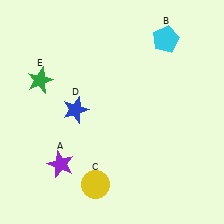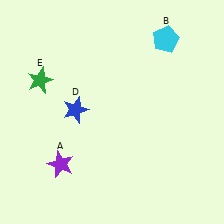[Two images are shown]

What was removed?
The yellow circle (C) was removed in Image 2.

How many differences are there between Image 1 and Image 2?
There is 1 difference between the two images.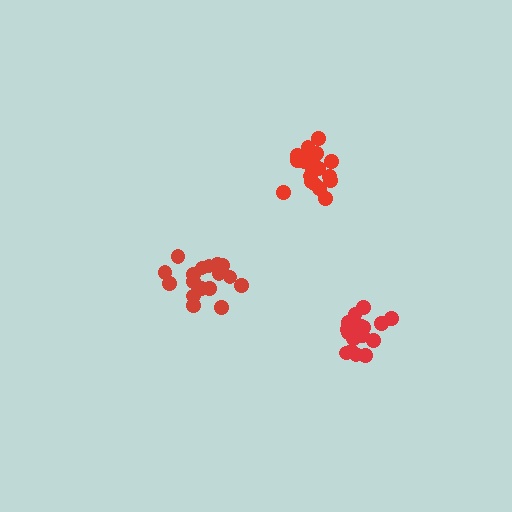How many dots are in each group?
Group 1: 20 dots, Group 2: 17 dots, Group 3: 17 dots (54 total).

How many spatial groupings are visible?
There are 3 spatial groupings.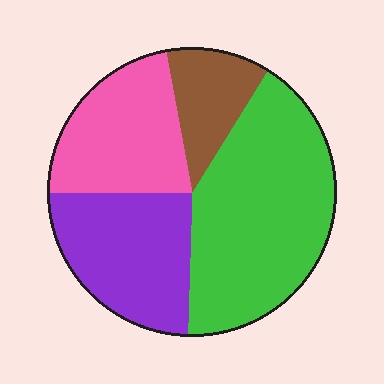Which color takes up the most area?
Green, at roughly 40%.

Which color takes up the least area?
Brown, at roughly 10%.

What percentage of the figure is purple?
Purple takes up about one quarter (1/4) of the figure.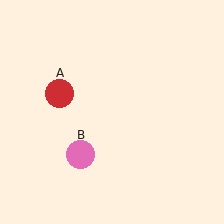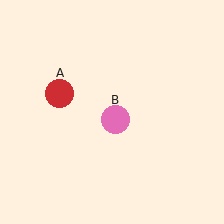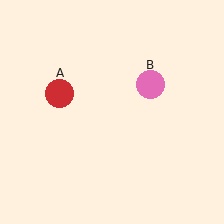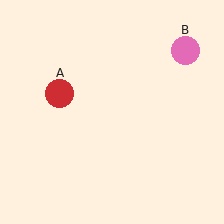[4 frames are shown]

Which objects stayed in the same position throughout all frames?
Red circle (object A) remained stationary.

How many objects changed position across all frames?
1 object changed position: pink circle (object B).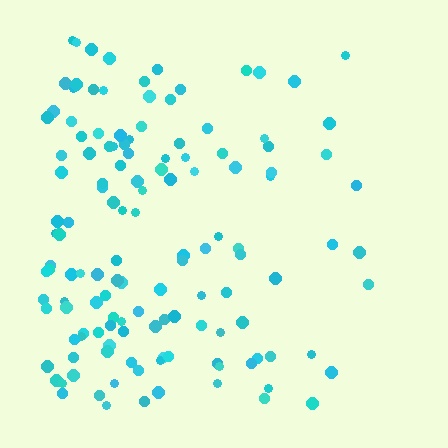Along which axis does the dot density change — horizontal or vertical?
Horizontal.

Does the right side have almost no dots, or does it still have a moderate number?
Still a moderate number, just noticeably fewer than the left.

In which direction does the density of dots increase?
From right to left, with the left side densest.